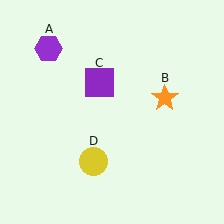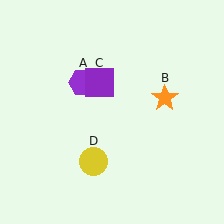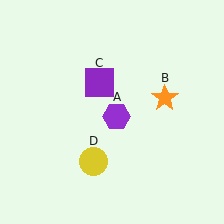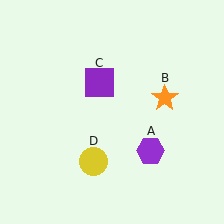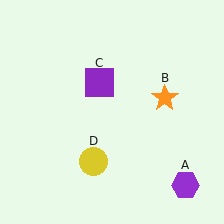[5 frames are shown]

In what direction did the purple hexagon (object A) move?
The purple hexagon (object A) moved down and to the right.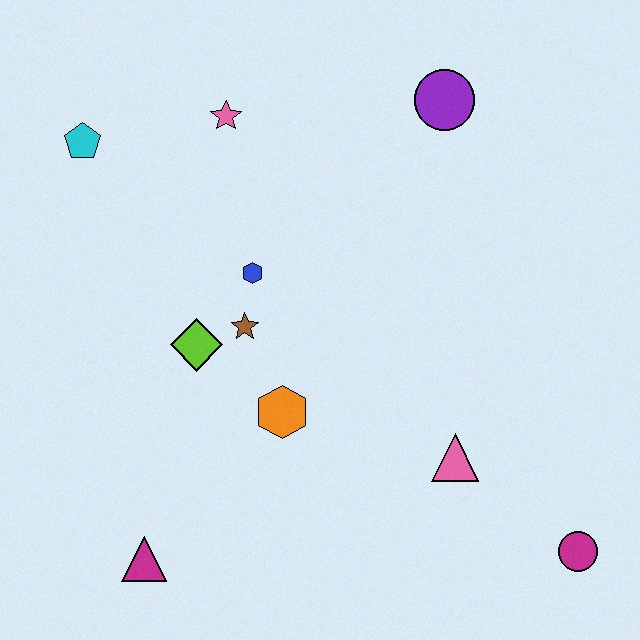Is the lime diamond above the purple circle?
No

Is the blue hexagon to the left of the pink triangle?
Yes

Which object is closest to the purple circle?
The pink star is closest to the purple circle.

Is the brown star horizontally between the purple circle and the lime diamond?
Yes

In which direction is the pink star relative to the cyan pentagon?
The pink star is to the right of the cyan pentagon.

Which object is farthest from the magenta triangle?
The purple circle is farthest from the magenta triangle.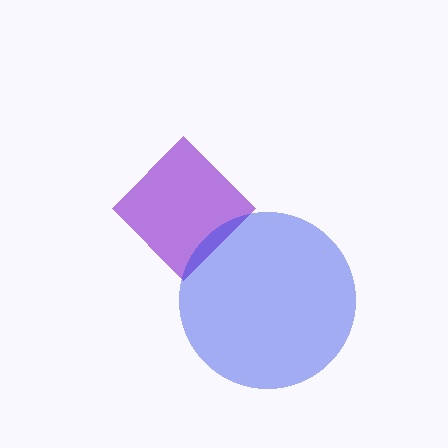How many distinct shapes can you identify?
There are 2 distinct shapes: a purple diamond, a blue circle.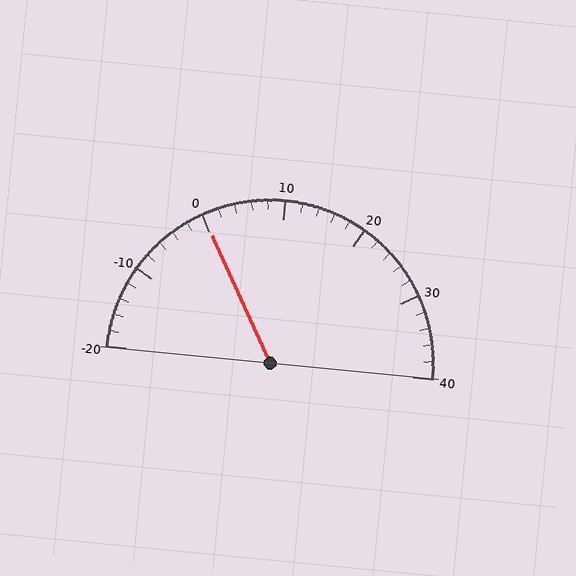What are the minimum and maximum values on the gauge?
The gauge ranges from -20 to 40.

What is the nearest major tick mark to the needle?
The nearest major tick mark is 0.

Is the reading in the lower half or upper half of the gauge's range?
The reading is in the lower half of the range (-20 to 40).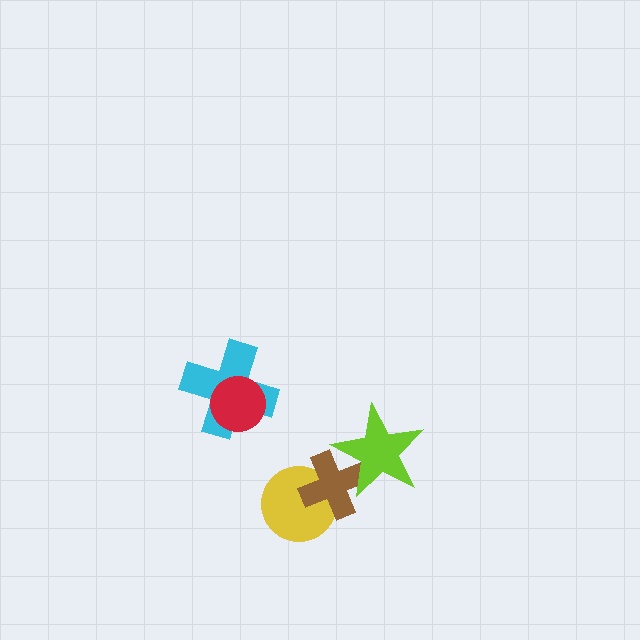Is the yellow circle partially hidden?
Yes, it is partially covered by another shape.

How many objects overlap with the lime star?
1 object overlaps with the lime star.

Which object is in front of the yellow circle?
The brown cross is in front of the yellow circle.